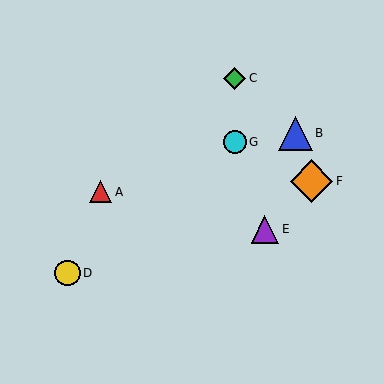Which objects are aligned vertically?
Objects C, G are aligned vertically.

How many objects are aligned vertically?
2 objects (C, G) are aligned vertically.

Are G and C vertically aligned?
Yes, both are at x≈235.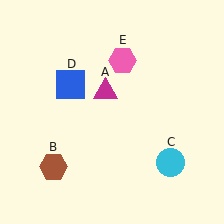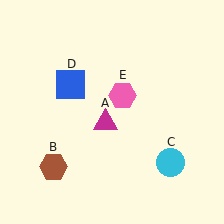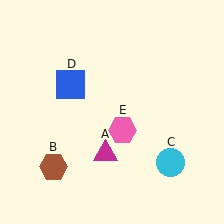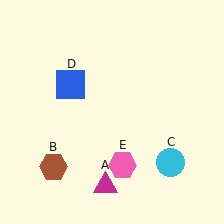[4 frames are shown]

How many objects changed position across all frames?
2 objects changed position: magenta triangle (object A), pink hexagon (object E).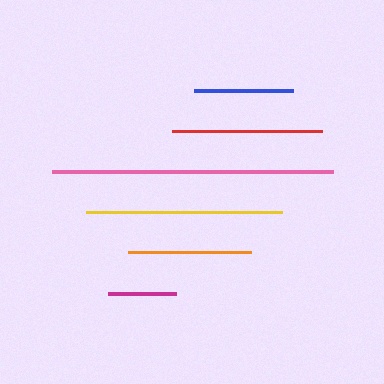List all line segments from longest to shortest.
From longest to shortest: pink, yellow, red, orange, blue, magenta.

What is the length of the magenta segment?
The magenta segment is approximately 68 pixels long.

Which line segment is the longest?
The pink line is the longest at approximately 280 pixels.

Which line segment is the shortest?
The magenta line is the shortest at approximately 68 pixels.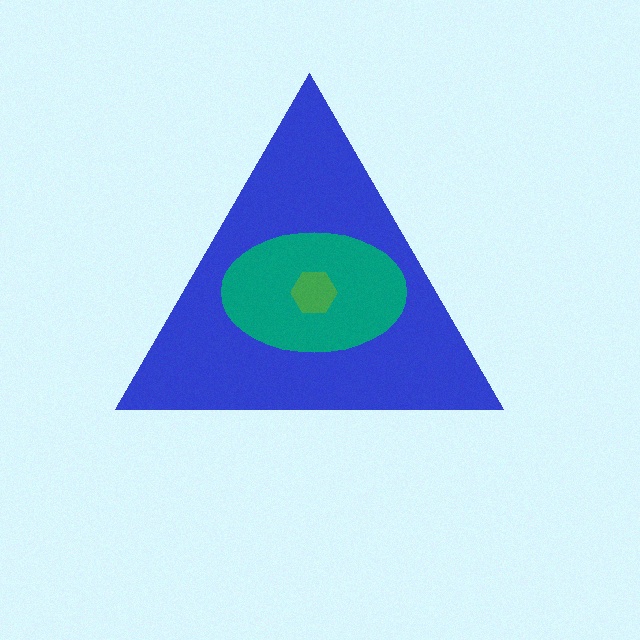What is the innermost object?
The green hexagon.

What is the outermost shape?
The blue triangle.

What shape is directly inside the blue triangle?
The teal ellipse.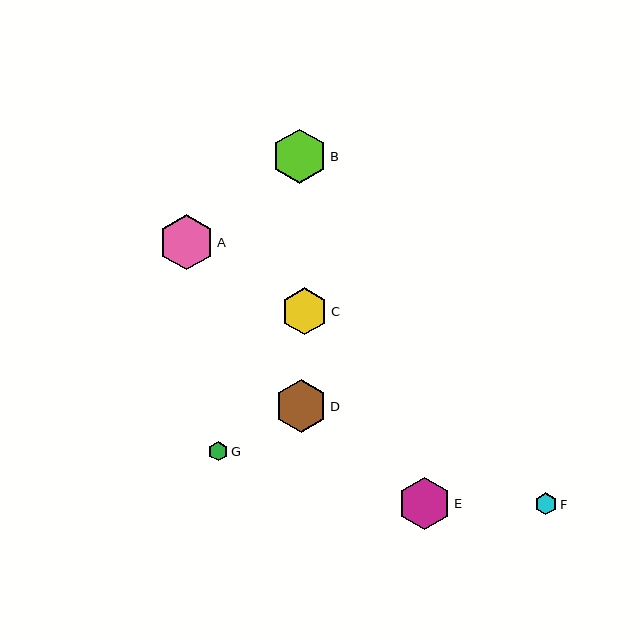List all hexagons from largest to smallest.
From largest to smallest: A, B, E, D, C, F, G.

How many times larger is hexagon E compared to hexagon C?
Hexagon E is approximately 1.1 times the size of hexagon C.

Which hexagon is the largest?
Hexagon A is the largest with a size of approximately 55 pixels.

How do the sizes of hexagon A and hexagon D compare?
Hexagon A and hexagon D are approximately the same size.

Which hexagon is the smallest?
Hexagon G is the smallest with a size of approximately 19 pixels.